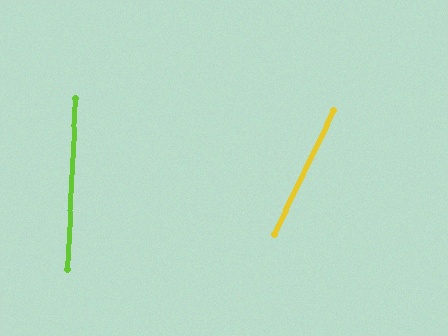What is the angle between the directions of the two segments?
Approximately 23 degrees.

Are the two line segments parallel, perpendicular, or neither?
Neither parallel nor perpendicular — they differ by about 23°.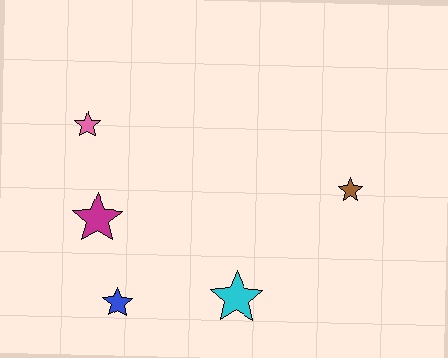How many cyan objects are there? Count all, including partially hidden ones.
There is 1 cyan object.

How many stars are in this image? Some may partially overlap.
There are 5 stars.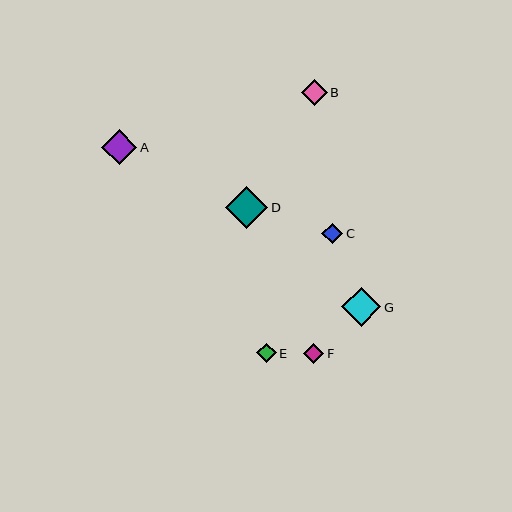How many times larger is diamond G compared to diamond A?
Diamond G is approximately 1.1 times the size of diamond A.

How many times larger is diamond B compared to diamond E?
Diamond B is approximately 1.3 times the size of diamond E.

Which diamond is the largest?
Diamond D is the largest with a size of approximately 42 pixels.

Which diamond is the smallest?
Diamond E is the smallest with a size of approximately 19 pixels.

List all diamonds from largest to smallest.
From largest to smallest: D, G, A, B, C, F, E.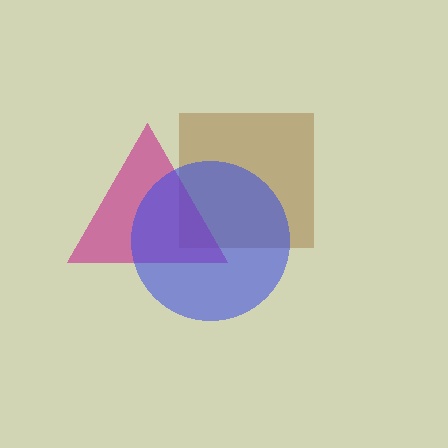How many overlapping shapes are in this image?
There are 3 overlapping shapes in the image.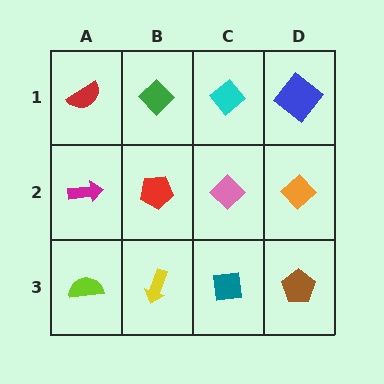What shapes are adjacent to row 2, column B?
A green diamond (row 1, column B), a yellow arrow (row 3, column B), a magenta arrow (row 2, column A), a pink diamond (row 2, column C).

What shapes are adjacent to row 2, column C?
A cyan diamond (row 1, column C), a teal square (row 3, column C), a red pentagon (row 2, column B), an orange diamond (row 2, column D).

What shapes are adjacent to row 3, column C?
A pink diamond (row 2, column C), a yellow arrow (row 3, column B), a brown pentagon (row 3, column D).